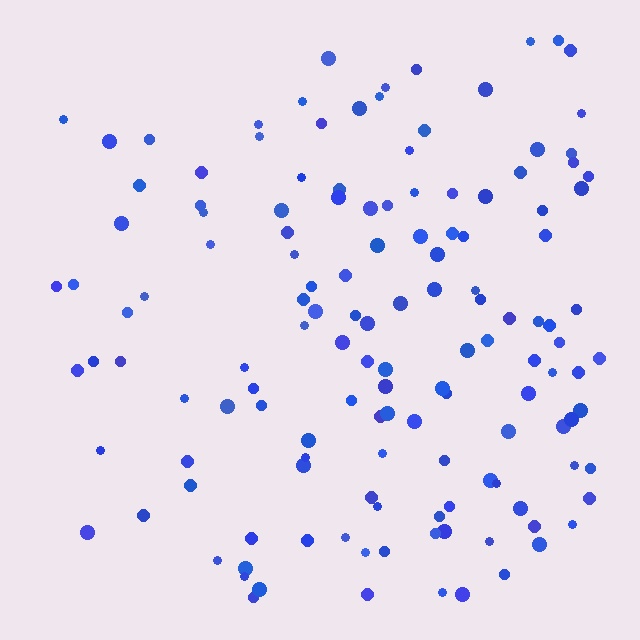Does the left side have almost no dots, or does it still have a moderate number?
Still a moderate number, just noticeably fewer than the right.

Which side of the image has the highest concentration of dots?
The right.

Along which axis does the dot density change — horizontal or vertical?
Horizontal.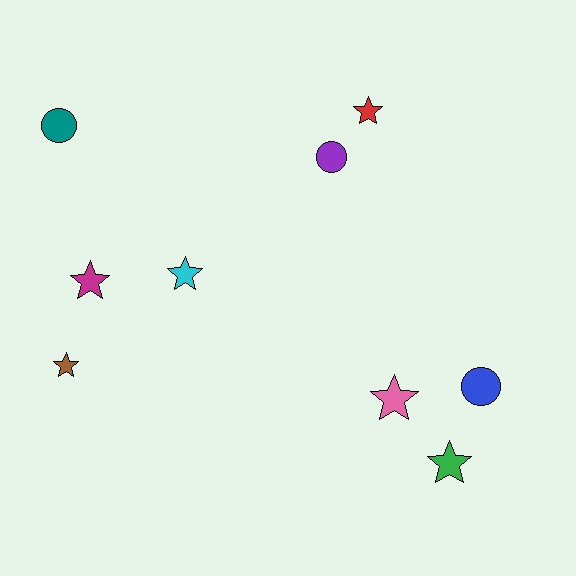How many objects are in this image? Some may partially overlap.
There are 9 objects.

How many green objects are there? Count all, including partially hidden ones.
There is 1 green object.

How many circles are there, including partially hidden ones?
There are 3 circles.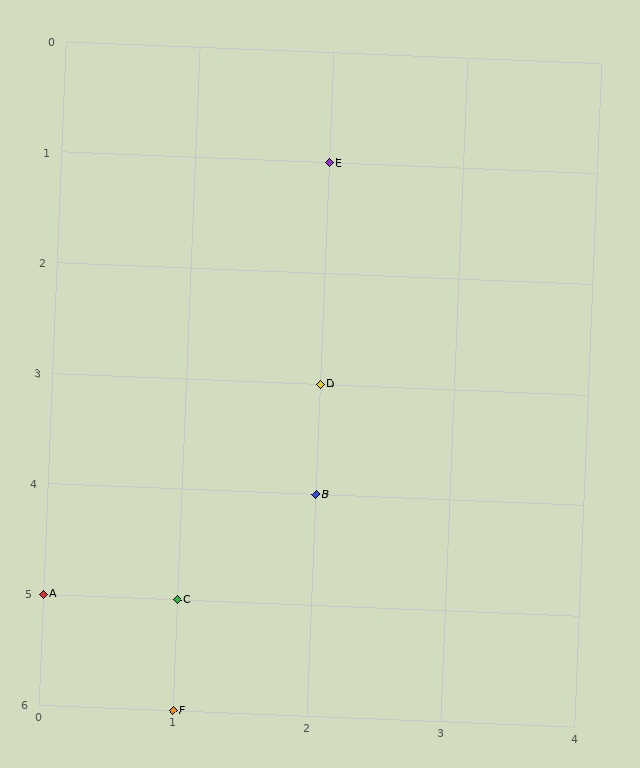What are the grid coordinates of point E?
Point E is at grid coordinates (2, 1).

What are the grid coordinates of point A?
Point A is at grid coordinates (0, 5).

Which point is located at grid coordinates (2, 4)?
Point B is at (2, 4).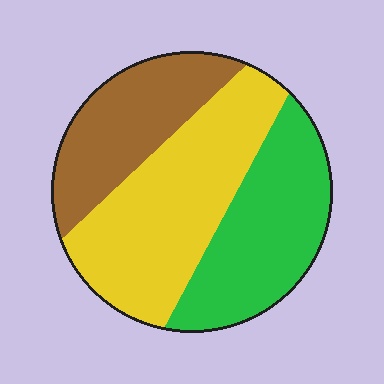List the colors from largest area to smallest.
From largest to smallest: yellow, green, brown.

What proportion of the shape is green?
Green covers roughly 30% of the shape.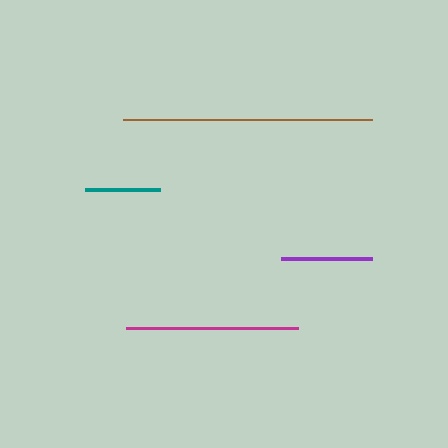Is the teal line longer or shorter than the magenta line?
The magenta line is longer than the teal line.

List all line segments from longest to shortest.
From longest to shortest: brown, magenta, purple, teal.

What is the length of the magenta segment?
The magenta segment is approximately 172 pixels long.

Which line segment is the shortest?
The teal line is the shortest at approximately 76 pixels.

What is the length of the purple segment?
The purple segment is approximately 91 pixels long.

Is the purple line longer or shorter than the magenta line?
The magenta line is longer than the purple line.